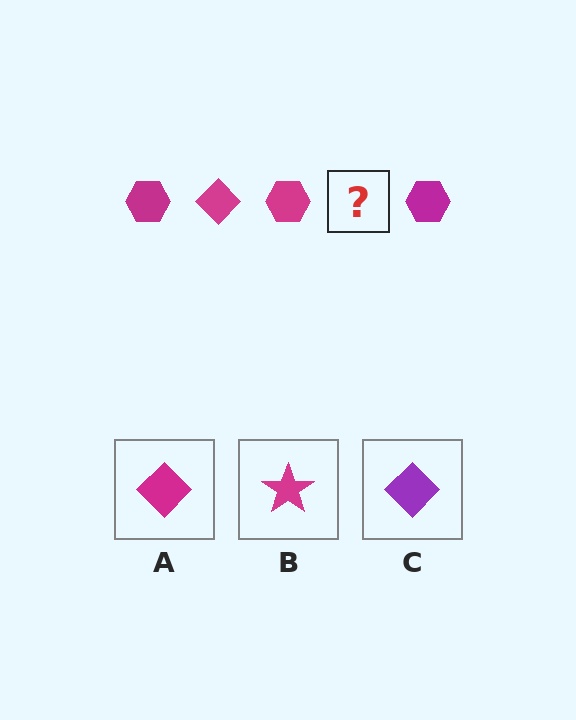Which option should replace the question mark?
Option A.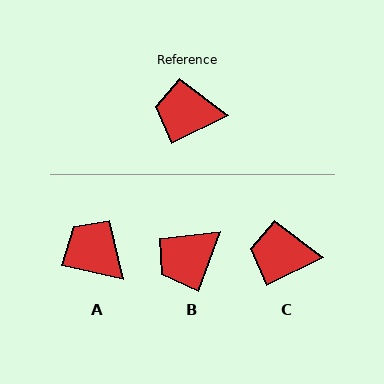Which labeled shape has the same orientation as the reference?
C.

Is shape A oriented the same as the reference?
No, it is off by about 40 degrees.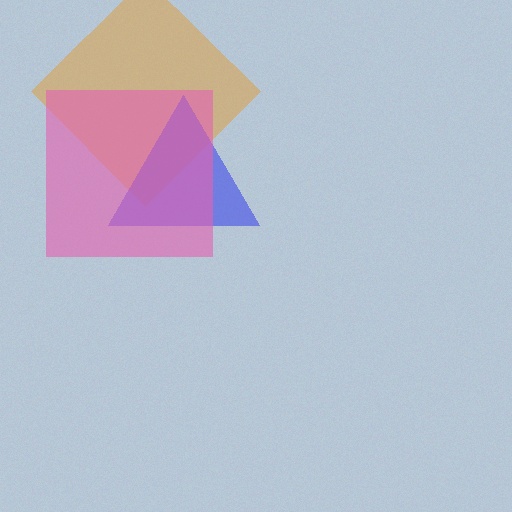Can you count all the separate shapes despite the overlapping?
Yes, there are 3 separate shapes.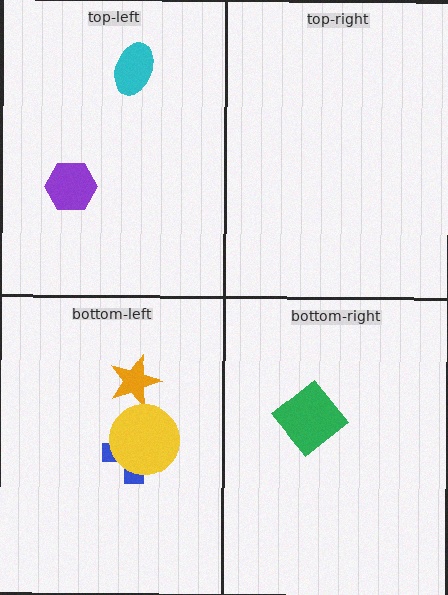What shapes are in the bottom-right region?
The green diamond.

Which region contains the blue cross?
The bottom-left region.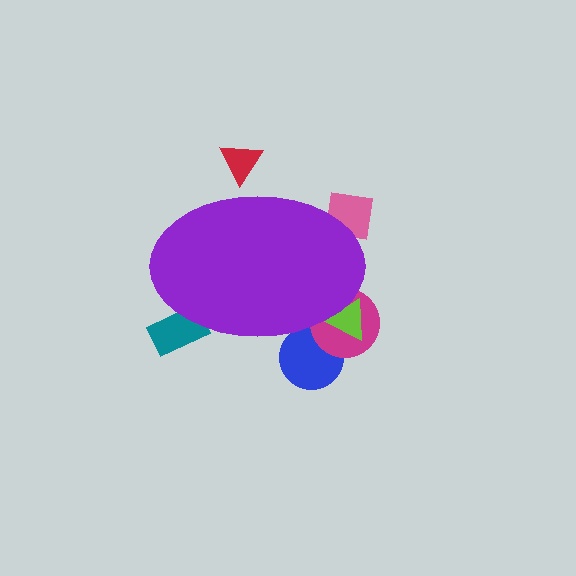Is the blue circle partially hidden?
Yes, the blue circle is partially hidden behind the purple ellipse.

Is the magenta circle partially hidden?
Yes, the magenta circle is partially hidden behind the purple ellipse.